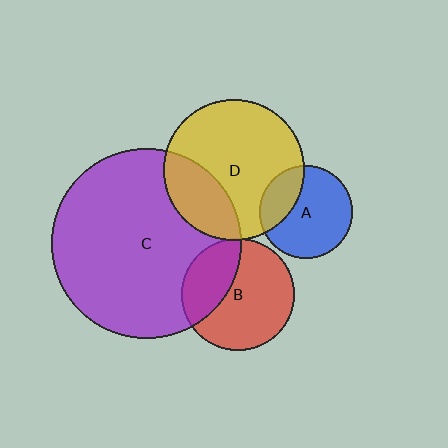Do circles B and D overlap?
Yes.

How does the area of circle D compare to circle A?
Approximately 2.3 times.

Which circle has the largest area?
Circle C (purple).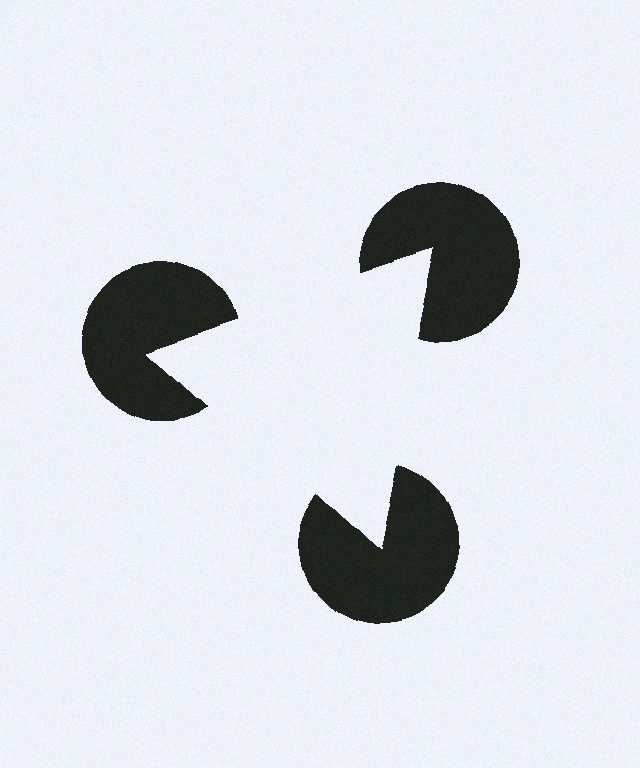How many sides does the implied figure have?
3 sides.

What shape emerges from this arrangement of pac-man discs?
An illusory triangle — its edges are inferred from the aligned wedge cuts in the pac-man discs, not physically drawn.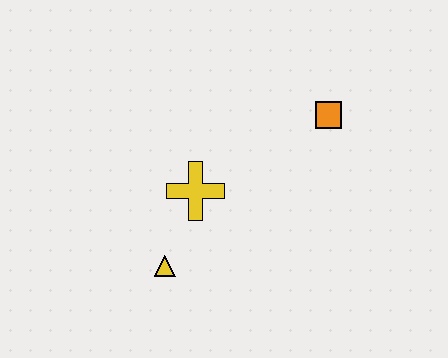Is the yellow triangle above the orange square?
No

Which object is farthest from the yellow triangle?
The orange square is farthest from the yellow triangle.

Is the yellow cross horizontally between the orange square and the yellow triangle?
Yes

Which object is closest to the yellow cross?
The yellow triangle is closest to the yellow cross.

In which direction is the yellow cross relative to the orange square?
The yellow cross is to the left of the orange square.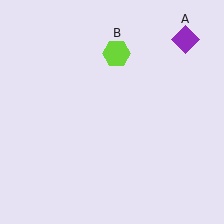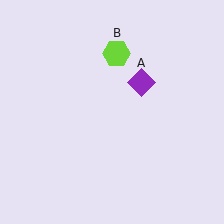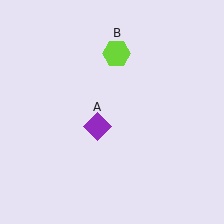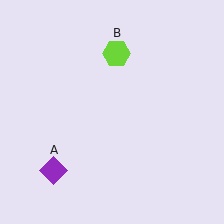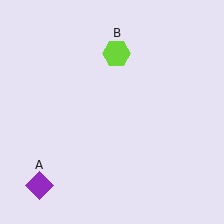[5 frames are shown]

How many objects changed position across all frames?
1 object changed position: purple diamond (object A).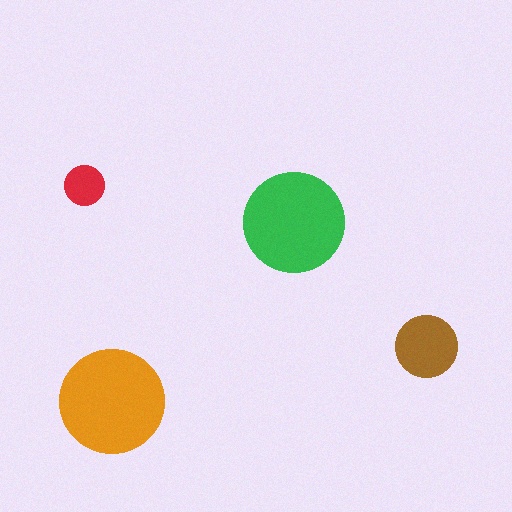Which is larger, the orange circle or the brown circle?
The orange one.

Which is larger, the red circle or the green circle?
The green one.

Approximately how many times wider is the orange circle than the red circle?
About 2.5 times wider.